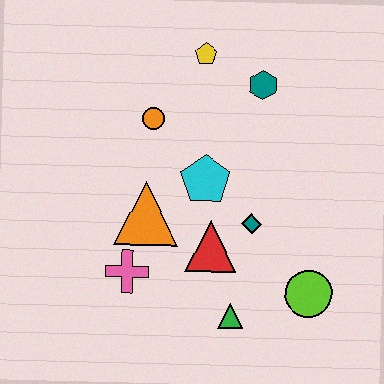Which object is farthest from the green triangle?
The yellow pentagon is farthest from the green triangle.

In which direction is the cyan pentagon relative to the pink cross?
The cyan pentagon is above the pink cross.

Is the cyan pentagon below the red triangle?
No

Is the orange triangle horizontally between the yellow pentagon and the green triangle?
No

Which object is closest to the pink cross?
The orange triangle is closest to the pink cross.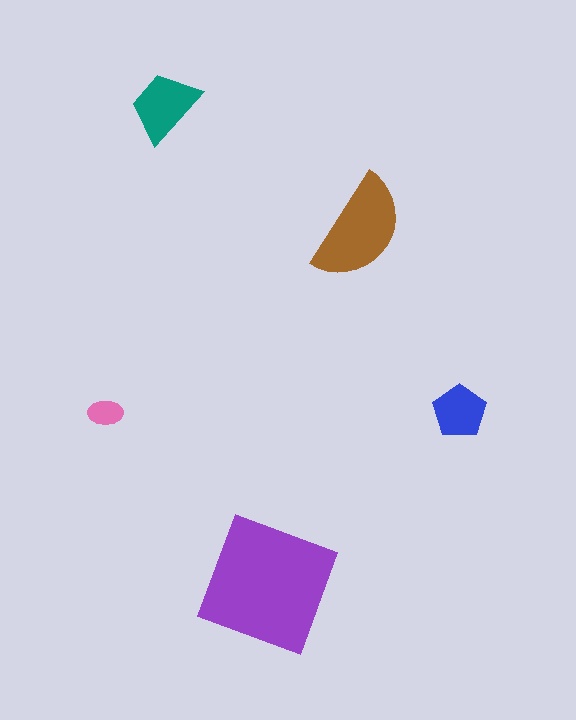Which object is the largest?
The purple square.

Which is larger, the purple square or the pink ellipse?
The purple square.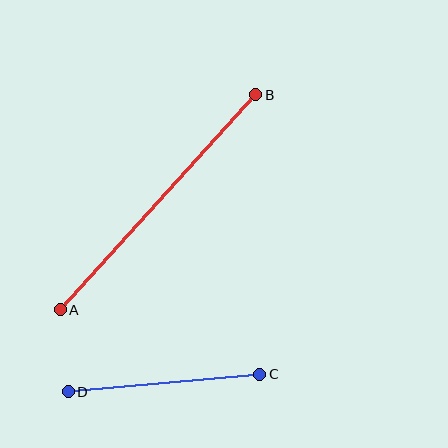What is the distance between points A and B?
The distance is approximately 291 pixels.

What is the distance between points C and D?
The distance is approximately 192 pixels.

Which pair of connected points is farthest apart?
Points A and B are farthest apart.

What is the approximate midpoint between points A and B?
The midpoint is at approximately (158, 202) pixels.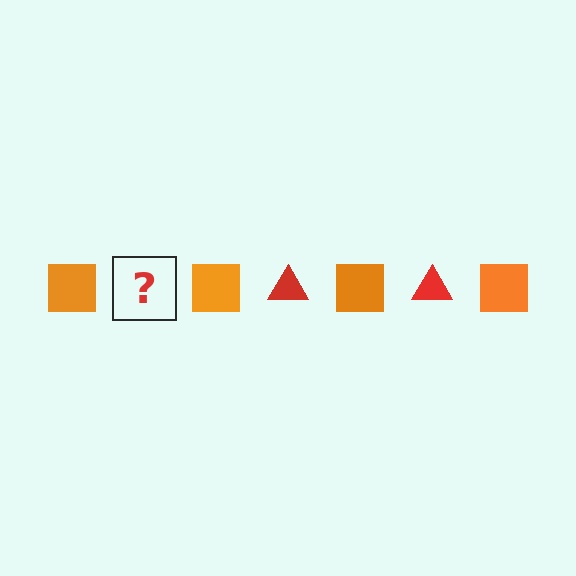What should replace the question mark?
The question mark should be replaced with a red triangle.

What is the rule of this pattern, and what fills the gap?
The rule is that the pattern alternates between orange square and red triangle. The gap should be filled with a red triangle.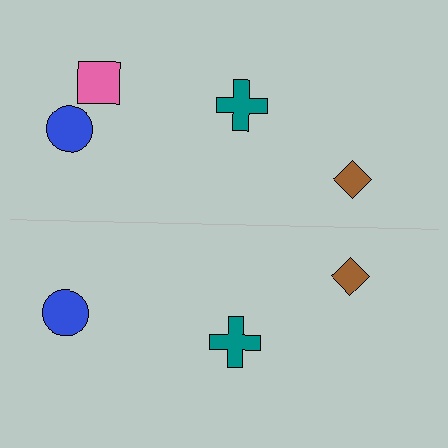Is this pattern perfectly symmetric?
No, the pattern is not perfectly symmetric. A pink square is missing from the bottom side.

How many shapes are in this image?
There are 7 shapes in this image.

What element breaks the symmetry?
A pink square is missing from the bottom side.